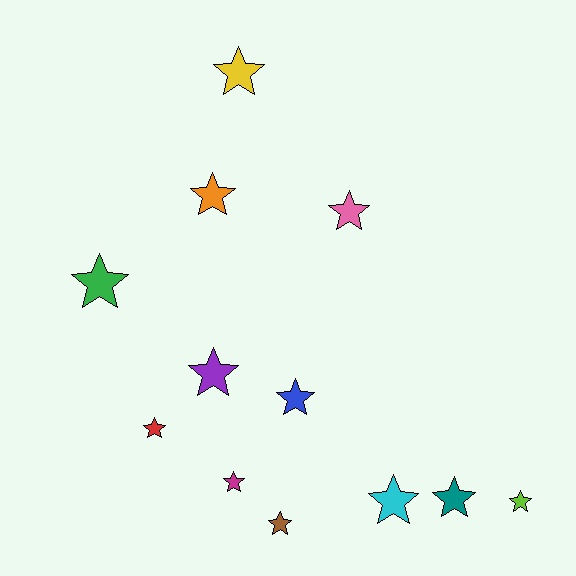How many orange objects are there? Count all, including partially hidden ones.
There is 1 orange object.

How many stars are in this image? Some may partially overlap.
There are 12 stars.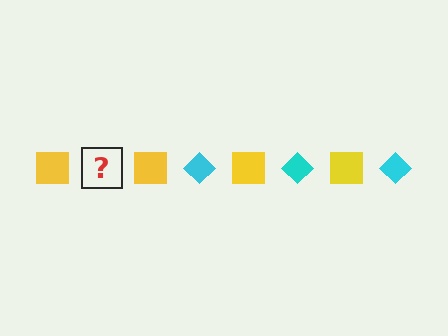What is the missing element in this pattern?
The missing element is a cyan diamond.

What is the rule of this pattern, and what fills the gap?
The rule is that the pattern alternates between yellow square and cyan diamond. The gap should be filled with a cyan diamond.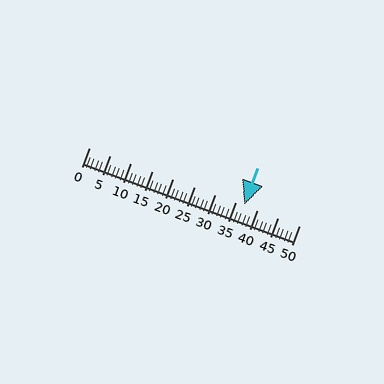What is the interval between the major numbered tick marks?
The major tick marks are spaced 5 units apart.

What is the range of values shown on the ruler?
The ruler shows values from 0 to 50.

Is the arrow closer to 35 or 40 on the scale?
The arrow is closer to 35.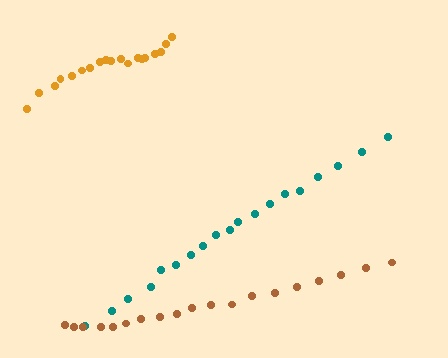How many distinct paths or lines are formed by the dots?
There are 3 distinct paths.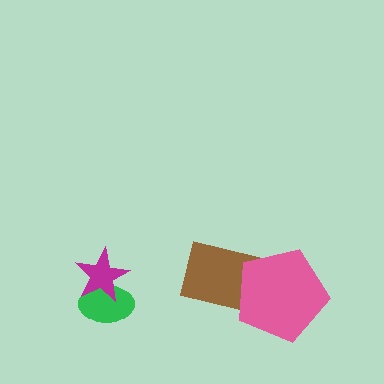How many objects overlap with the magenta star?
1 object overlaps with the magenta star.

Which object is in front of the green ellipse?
The magenta star is in front of the green ellipse.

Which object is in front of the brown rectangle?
The pink pentagon is in front of the brown rectangle.